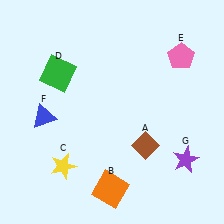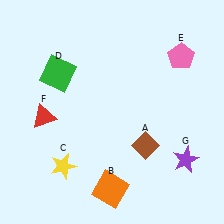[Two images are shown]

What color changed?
The triangle (F) changed from blue in Image 1 to red in Image 2.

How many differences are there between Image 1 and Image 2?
There is 1 difference between the two images.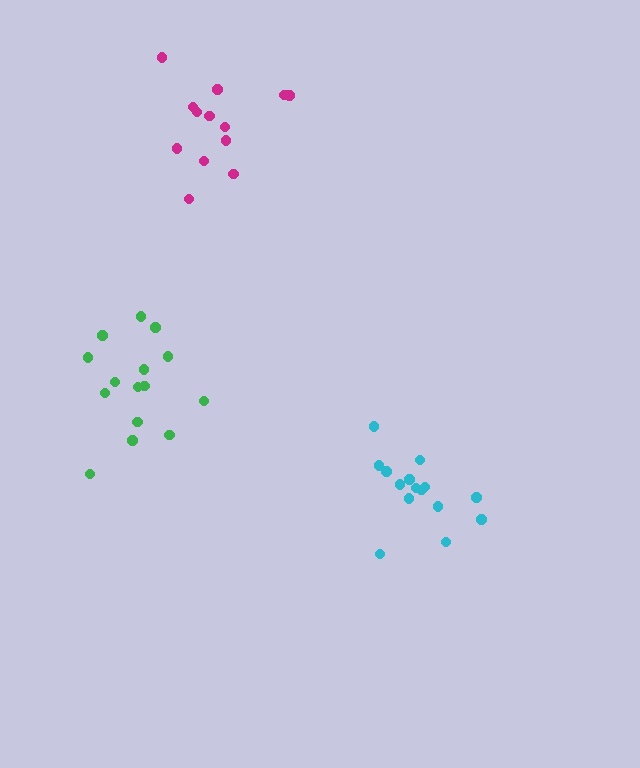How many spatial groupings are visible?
There are 3 spatial groupings.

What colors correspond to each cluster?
The clusters are colored: magenta, cyan, green.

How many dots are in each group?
Group 1: 13 dots, Group 2: 15 dots, Group 3: 15 dots (43 total).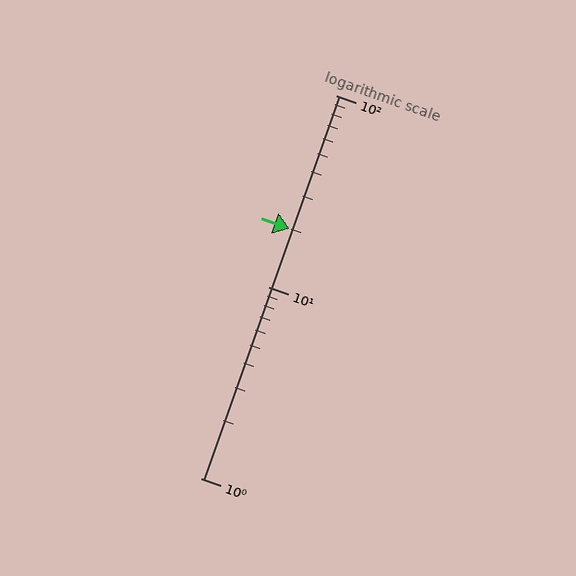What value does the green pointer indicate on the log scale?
The pointer indicates approximately 20.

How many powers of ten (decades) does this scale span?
The scale spans 2 decades, from 1 to 100.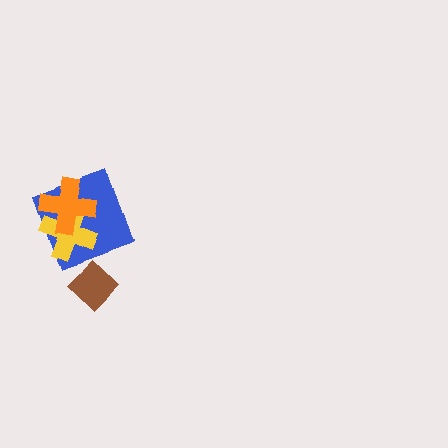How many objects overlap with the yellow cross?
2 objects overlap with the yellow cross.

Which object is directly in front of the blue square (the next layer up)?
The yellow cross is directly in front of the blue square.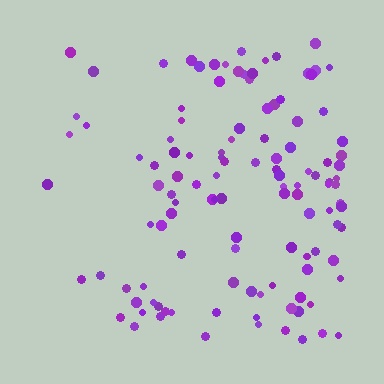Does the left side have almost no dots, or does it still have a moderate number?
Still a moderate number, just noticeably fewer than the right.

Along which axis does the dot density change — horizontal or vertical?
Horizontal.